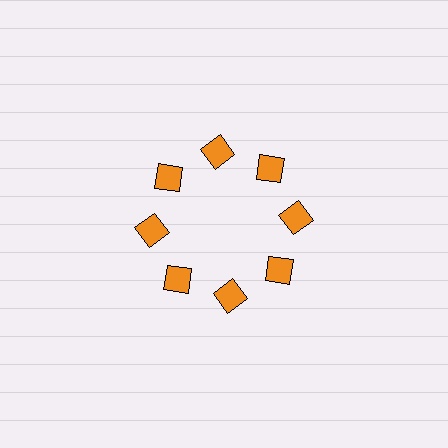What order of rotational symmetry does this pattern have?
This pattern has 8-fold rotational symmetry.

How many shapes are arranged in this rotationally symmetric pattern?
There are 8 shapes, arranged in 8 groups of 1.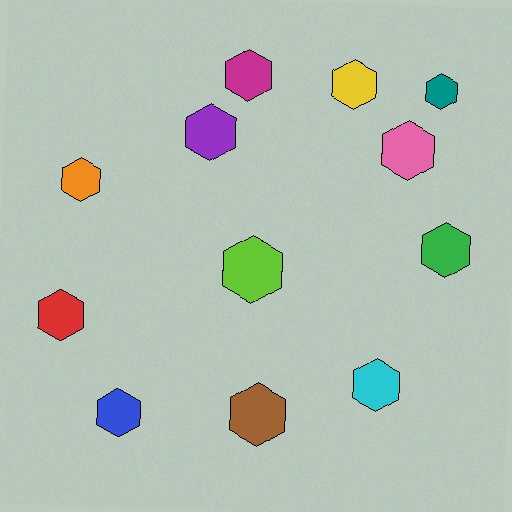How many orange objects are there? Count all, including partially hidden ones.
There is 1 orange object.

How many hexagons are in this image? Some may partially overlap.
There are 12 hexagons.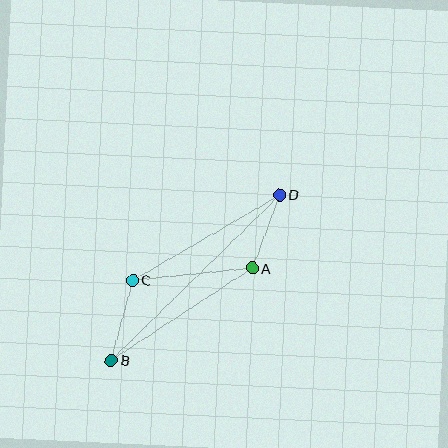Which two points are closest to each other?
Points A and D are closest to each other.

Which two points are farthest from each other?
Points B and D are farthest from each other.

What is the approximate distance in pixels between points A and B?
The distance between A and B is approximately 168 pixels.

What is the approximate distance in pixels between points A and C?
The distance between A and C is approximately 120 pixels.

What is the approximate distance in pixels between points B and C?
The distance between B and C is approximately 83 pixels.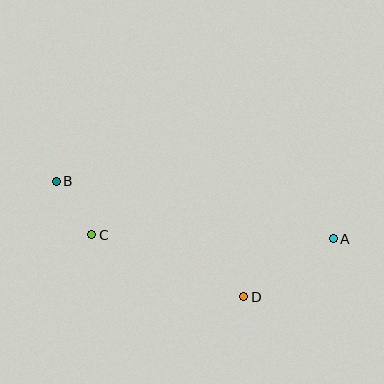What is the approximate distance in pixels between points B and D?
The distance between B and D is approximately 220 pixels.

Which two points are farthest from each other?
Points A and B are farthest from each other.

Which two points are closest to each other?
Points B and C are closest to each other.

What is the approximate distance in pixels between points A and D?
The distance between A and D is approximately 107 pixels.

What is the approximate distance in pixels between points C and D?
The distance between C and D is approximately 164 pixels.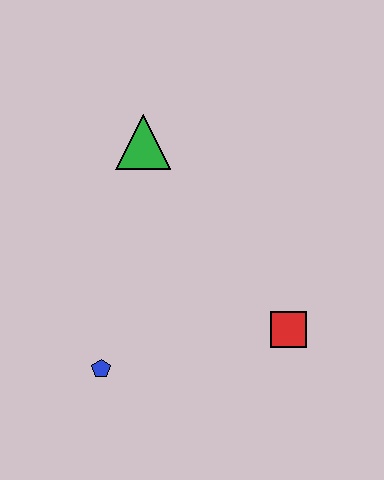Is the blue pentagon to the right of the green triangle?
No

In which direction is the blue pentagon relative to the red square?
The blue pentagon is to the left of the red square.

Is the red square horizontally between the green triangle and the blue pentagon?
No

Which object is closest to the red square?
The blue pentagon is closest to the red square.